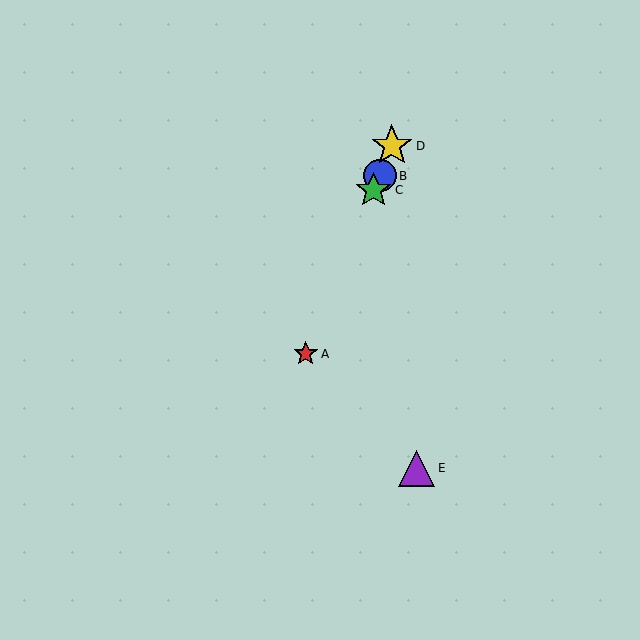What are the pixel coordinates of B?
Object B is at (380, 176).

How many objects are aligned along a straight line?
4 objects (A, B, C, D) are aligned along a straight line.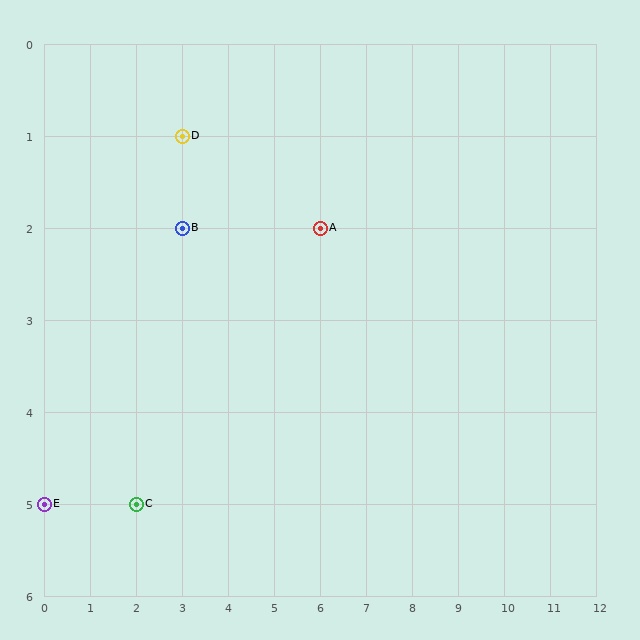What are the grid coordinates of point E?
Point E is at grid coordinates (0, 5).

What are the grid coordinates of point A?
Point A is at grid coordinates (6, 2).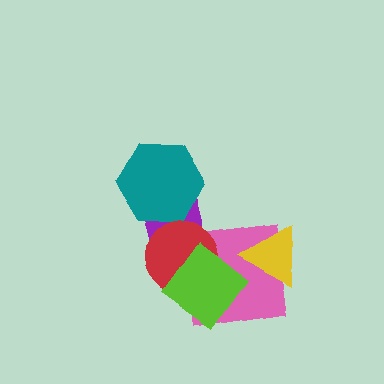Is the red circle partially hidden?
Yes, it is partially covered by another shape.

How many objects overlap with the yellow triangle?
1 object overlaps with the yellow triangle.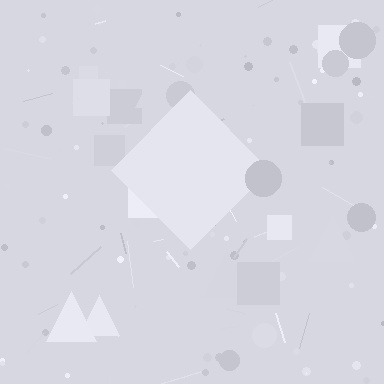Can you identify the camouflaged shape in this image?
The camouflaged shape is a diamond.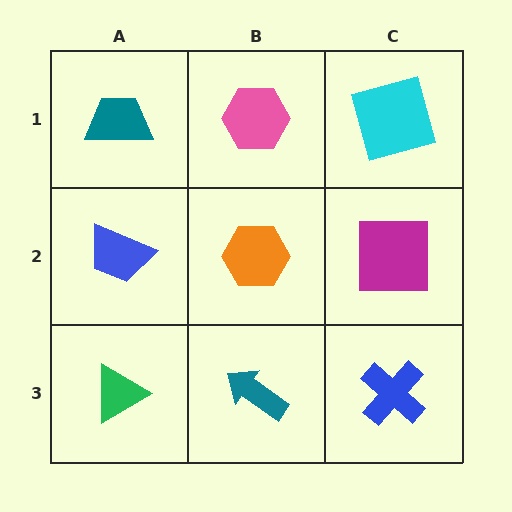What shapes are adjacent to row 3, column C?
A magenta square (row 2, column C), a teal arrow (row 3, column B).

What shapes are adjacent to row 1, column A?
A blue trapezoid (row 2, column A), a pink hexagon (row 1, column B).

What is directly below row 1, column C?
A magenta square.